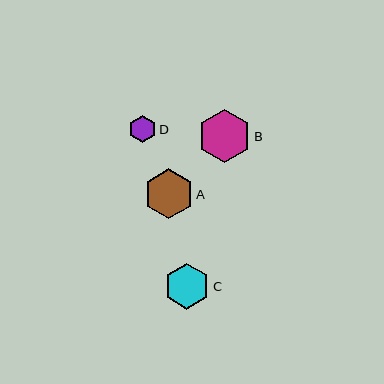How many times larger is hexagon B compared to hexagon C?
Hexagon B is approximately 1.2 times the size of hexagon C.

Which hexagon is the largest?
Hexagon B is the largest with a size of approximately 53 pixels.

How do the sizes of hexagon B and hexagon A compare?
Hexagon B and hexagon A are approximately the same size.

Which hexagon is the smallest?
Hexagon D is the smallest with a size of approximately 28 pixels.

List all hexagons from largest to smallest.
From largest to smallest: B, A, C, D.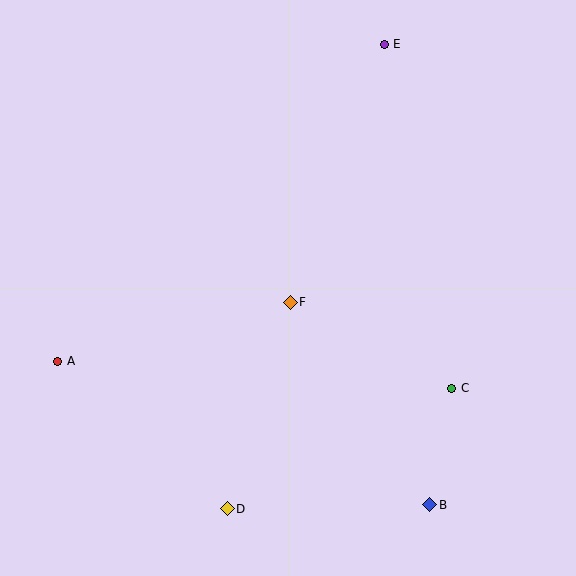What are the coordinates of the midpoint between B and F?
The midpoint between B and F is at (360, 404).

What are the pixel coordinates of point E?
Point E is at (384, 44).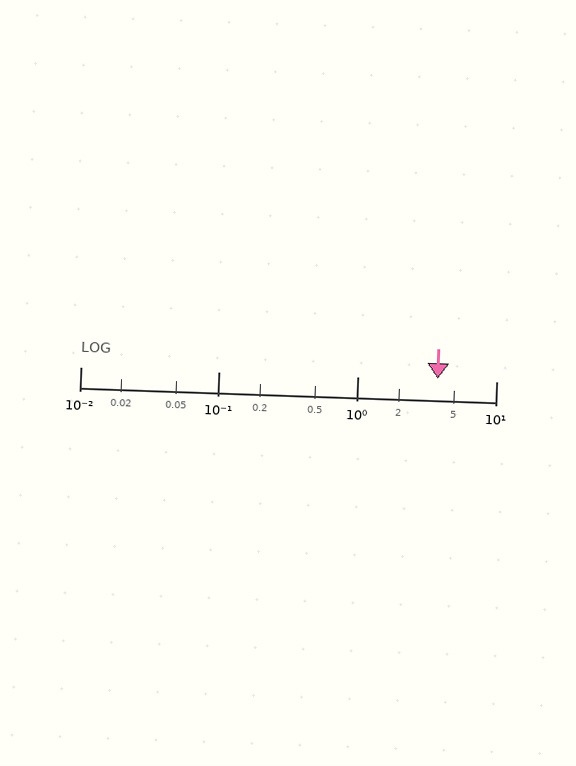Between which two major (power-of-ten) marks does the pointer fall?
The pointer is between 1 and 10.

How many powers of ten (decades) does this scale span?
The scale spans 3 decades, from 0.01 to 10.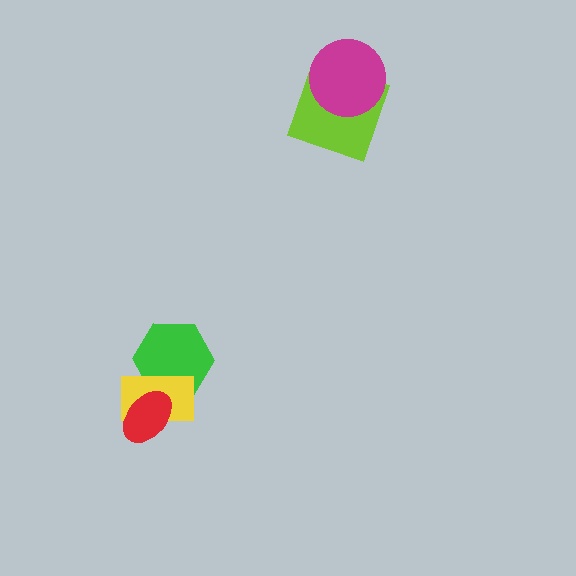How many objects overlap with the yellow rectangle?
2 objects overlap with the yellow rectangle.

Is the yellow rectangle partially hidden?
Yes, it is partially covered by another shape.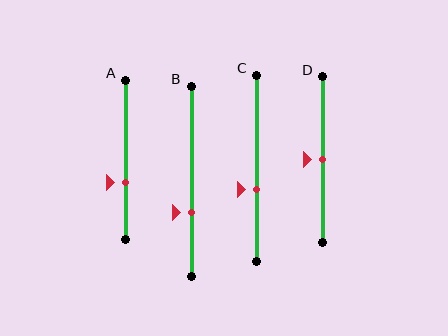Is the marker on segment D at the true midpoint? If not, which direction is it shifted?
Yes, the marker on segment D is at the true midpoint.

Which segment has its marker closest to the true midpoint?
Segment D has its marker closest to the true midpoint.